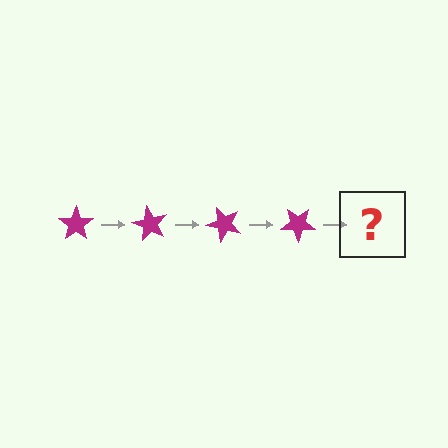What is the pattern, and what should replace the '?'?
The pattern is that the star rotates 60 degrees each step. The '?' should be a magenta star rotated 240 degrees.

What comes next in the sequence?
The next element should be a magenta star rotated 240 degrees.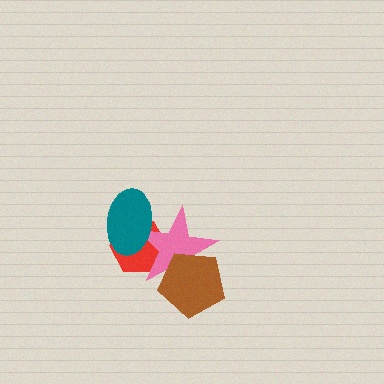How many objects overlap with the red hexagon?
2 objects overlap with the red hexagon.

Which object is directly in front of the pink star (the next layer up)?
The brown pentagon is directly in front of the pink star.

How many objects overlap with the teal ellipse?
2 objects overlap with the teal ellipse.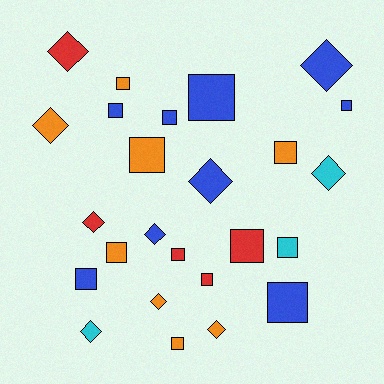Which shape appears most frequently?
Square, with 15 objects.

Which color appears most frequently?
Blue, with 9 objects.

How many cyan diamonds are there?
There are 2 cyan diamonds.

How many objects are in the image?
There are 25 objects.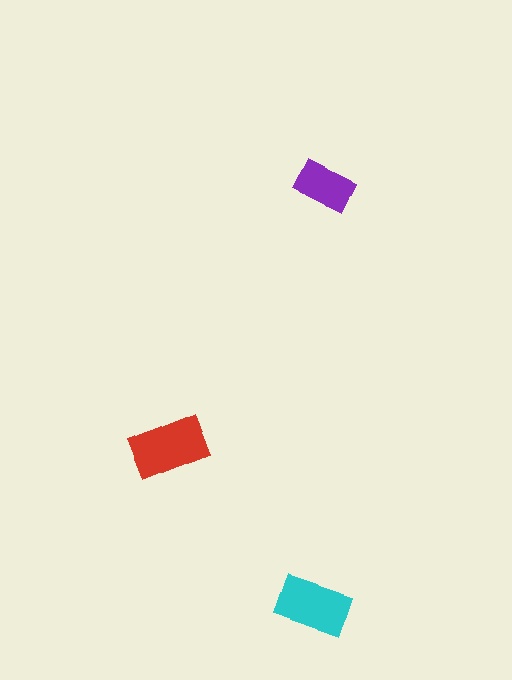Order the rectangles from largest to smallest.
the red one, the cyan one, the purple one.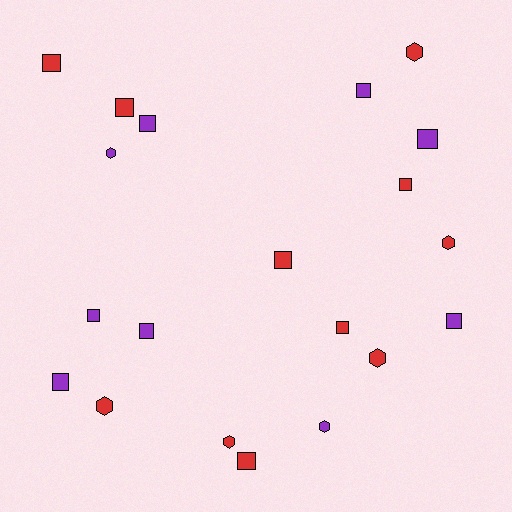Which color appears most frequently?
Red, with 11 objects.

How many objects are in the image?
There are 20 objects.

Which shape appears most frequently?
Square, with 13 objects.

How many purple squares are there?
There are 7 purple squares.